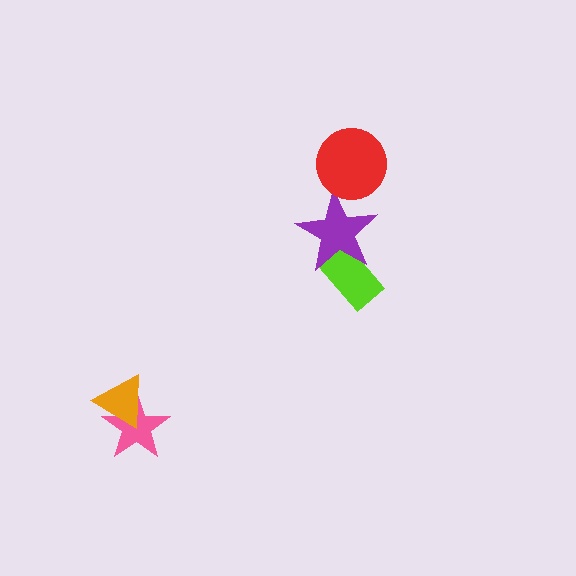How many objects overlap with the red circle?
1 object overlaps with the red circle.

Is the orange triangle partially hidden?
No, no other shape covers it.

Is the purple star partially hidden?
Yes, it is partially covered by another shape.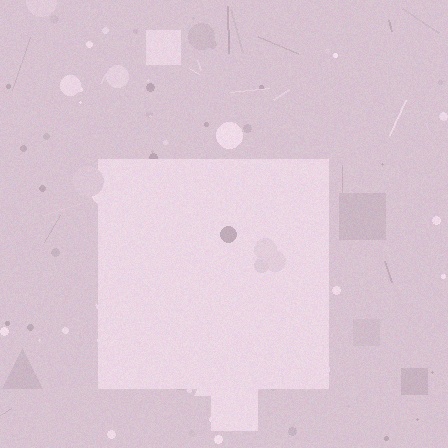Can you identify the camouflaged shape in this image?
The camouflaged shape is a square.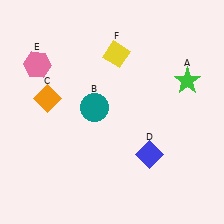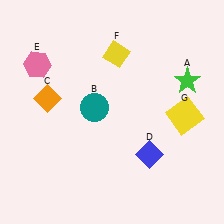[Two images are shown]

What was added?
A yellow square (G) was added in Image 2.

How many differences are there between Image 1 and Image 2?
There is 1 difference between the two images.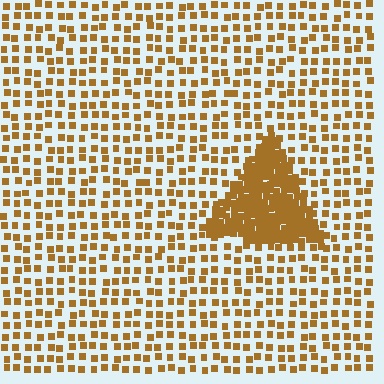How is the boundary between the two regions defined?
The boundary is defined by a change in element density (approximately 3.1x ratio). All elements are the same color, size, and shape.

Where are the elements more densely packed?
The elements are more densely packed inside the triangle boundary.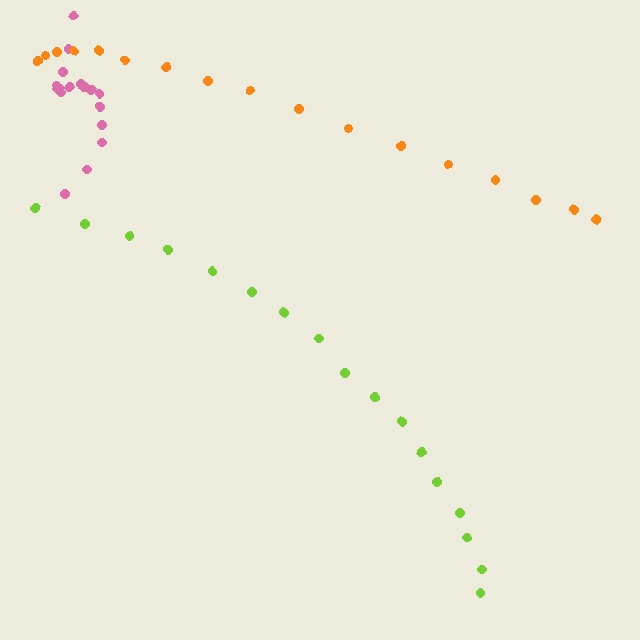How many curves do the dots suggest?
There are 3 distinct paths.